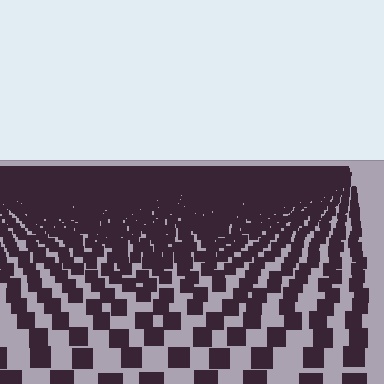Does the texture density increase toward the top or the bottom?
Density increases toward the top.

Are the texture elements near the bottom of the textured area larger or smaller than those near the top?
Larger. Near the bottom, elements are closer to the viewer and appear at a bigger on-screen size.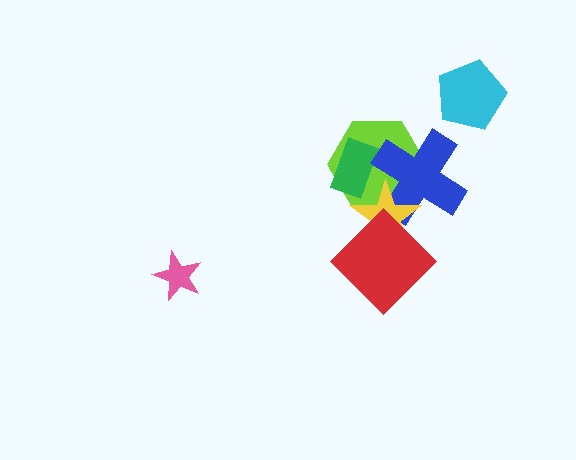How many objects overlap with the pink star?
0 objects overlap with the pink star.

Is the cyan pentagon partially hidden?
No, no other shape covers it.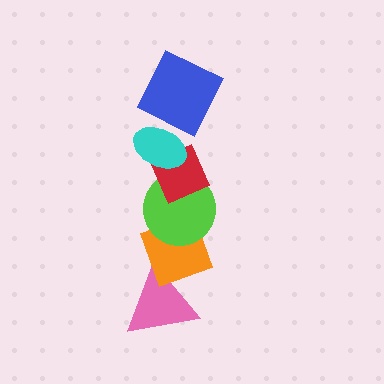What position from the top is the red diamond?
The red diamond is 3rd from the top.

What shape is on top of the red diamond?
The cyan ellipse is on top of the red diamond.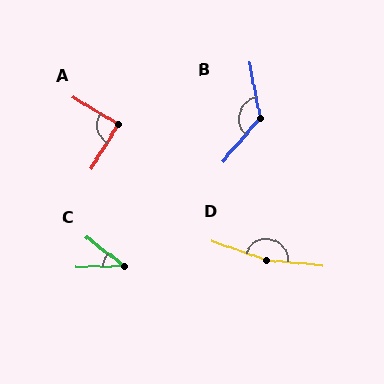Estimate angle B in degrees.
Approximately 128 degrees.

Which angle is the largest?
D, at approximately 165 degrees.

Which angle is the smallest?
C, at approximately 37 degrees.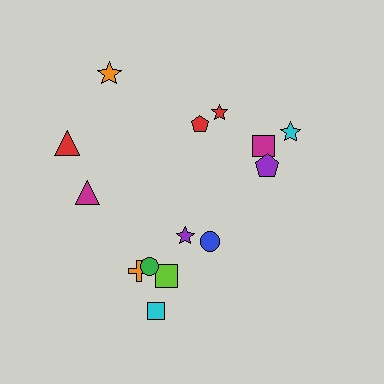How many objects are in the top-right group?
There are 5 objects.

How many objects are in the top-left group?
There are 3 objects.